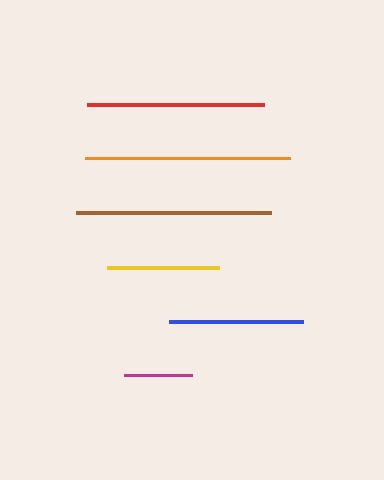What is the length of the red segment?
The red segment is approximately 177 pixels long.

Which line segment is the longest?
The orange line is the longest at approximately 204 pixels.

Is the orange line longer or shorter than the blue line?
The orange line is longer than the blue line.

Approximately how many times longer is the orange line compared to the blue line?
The orange line is approximately 1.5 times the length of the blue line.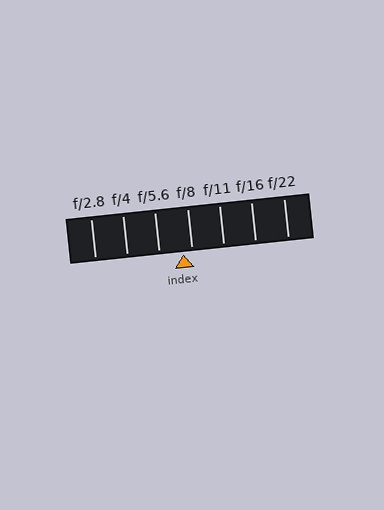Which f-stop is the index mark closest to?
The index mark is closest to f/8.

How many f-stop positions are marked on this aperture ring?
There are 7 f-stop positions marked.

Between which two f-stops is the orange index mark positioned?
The index mark is between f/5.6 and f/8.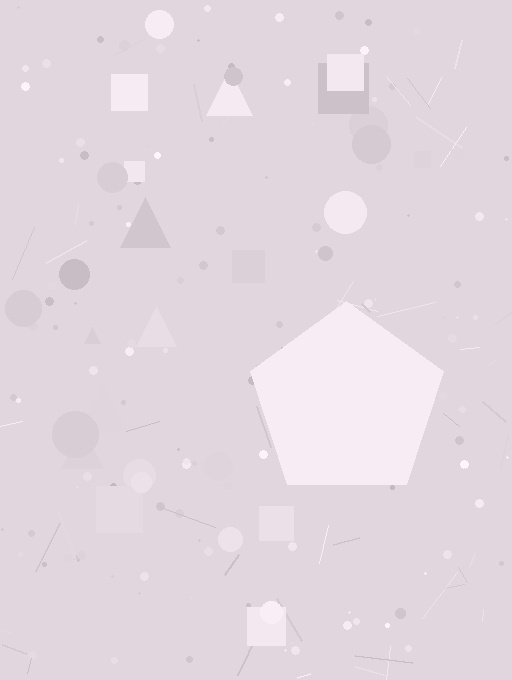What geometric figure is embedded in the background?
A pentagon is embedded in the background.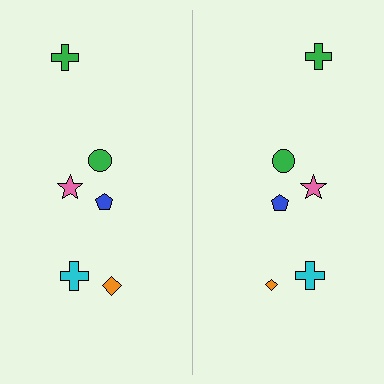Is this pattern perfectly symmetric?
No, the pattern is not perfectly symmetric. The orange diamond on the right side has a different size than its mirror counterpart.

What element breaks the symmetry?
The orange diamond on the right side has a different size than its mirror counterpart.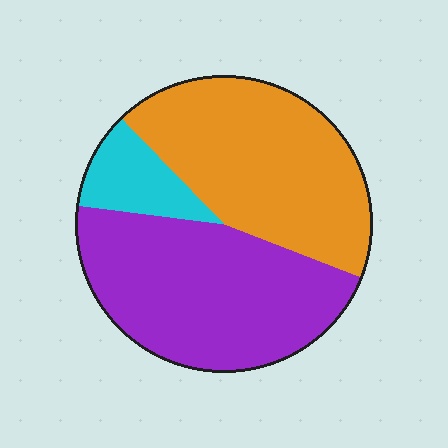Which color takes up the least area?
Cyan, at roughly 10%.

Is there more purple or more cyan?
Purple.